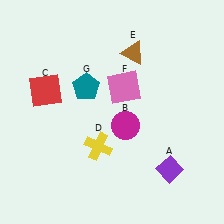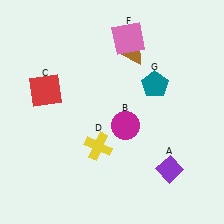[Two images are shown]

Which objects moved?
The objects that moved are: the pink square (F), the teal pentagon (G).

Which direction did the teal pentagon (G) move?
The teal pentagon (G) moved right.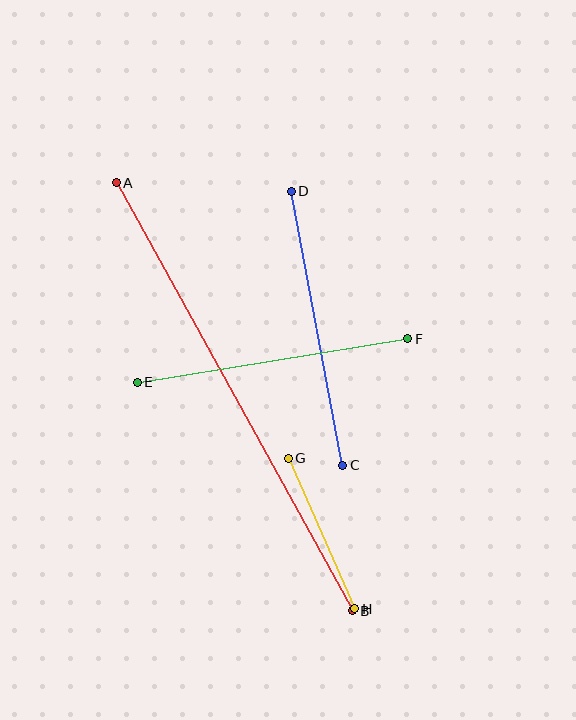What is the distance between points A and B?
The distance is approximately 489 pixels.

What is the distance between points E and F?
The distance is approximately 274 pixels.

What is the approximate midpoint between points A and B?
The midpoint is at approximately (235, 397) pixels.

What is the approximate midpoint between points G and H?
The midpoint is at approximately (321, 533) pixels.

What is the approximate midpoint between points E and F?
The midpoint is at approximately (273, 361) pixels.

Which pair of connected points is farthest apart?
Points A and B are farthest apart.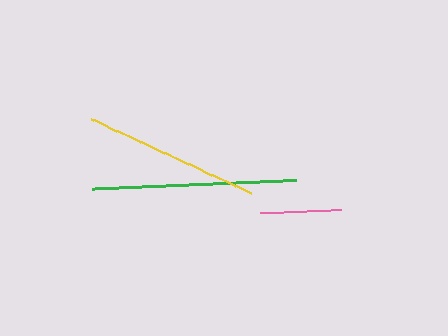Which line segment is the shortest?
The pink line is the shortest at approximately 80 pixels.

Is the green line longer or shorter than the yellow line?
The green line is longer than the yellow line.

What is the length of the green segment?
The green segment is approximately 204 pixels long.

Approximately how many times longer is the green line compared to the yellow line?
The green line is approximately 1.2 times the length of the yellow line.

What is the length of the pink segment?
The pink segment is approximately 80 pixels long.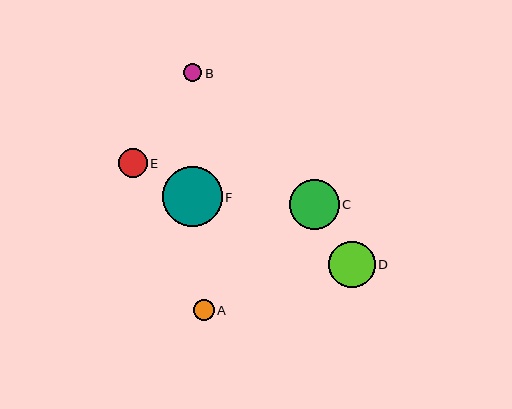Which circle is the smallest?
Circle B is the smallest with a size of approximately 18 pixels.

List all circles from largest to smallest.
From largest to smallest: F, C, D, E, A, B.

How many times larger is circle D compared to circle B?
Circle D is approximately 2.6 times the size of circle B.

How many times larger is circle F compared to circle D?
Circle F is approximately 1.3 times the size of circle D.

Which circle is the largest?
Circle F is the largest with a size of approximately 60 pixels.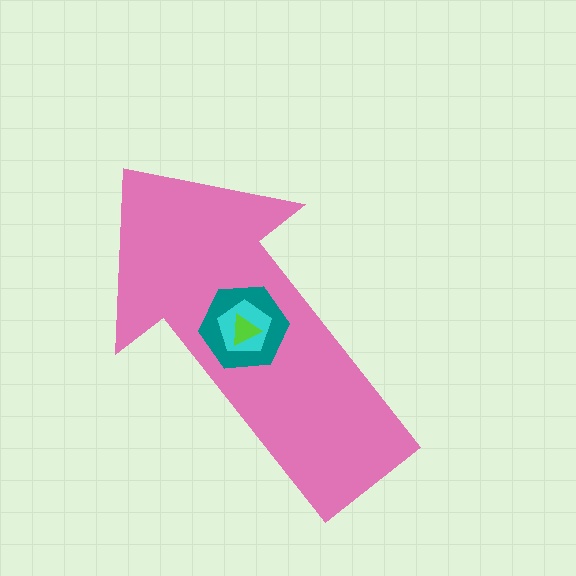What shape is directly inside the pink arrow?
The teal hexagon.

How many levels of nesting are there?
4.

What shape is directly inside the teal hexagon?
The cyan pentagon.